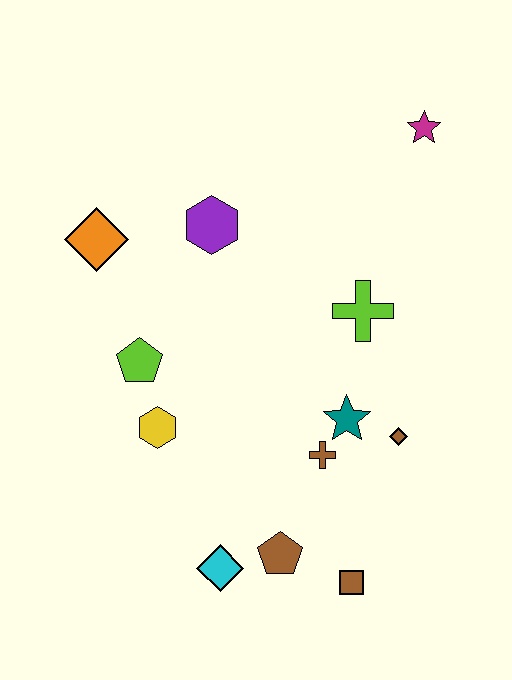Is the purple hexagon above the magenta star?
No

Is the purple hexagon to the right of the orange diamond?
Yes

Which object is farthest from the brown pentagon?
The magenta star is farthest from the brown pentagon.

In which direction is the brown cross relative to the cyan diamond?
The brown cross is above the cyan diamond.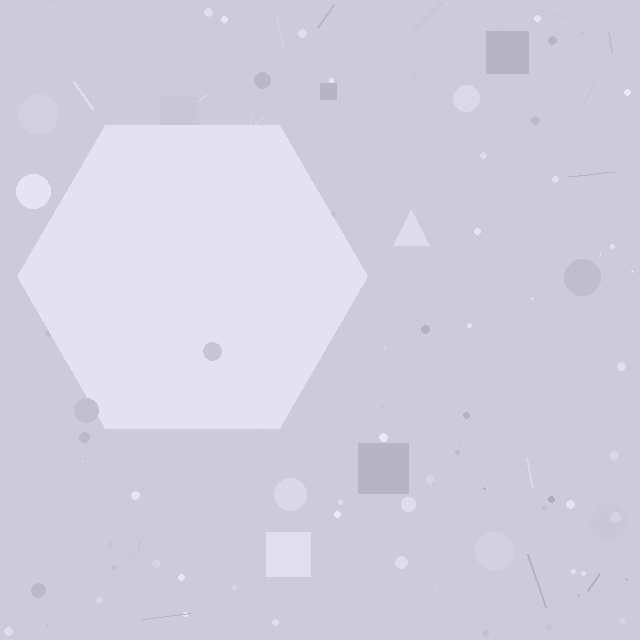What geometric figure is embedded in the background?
A hexagon is embedded in the background.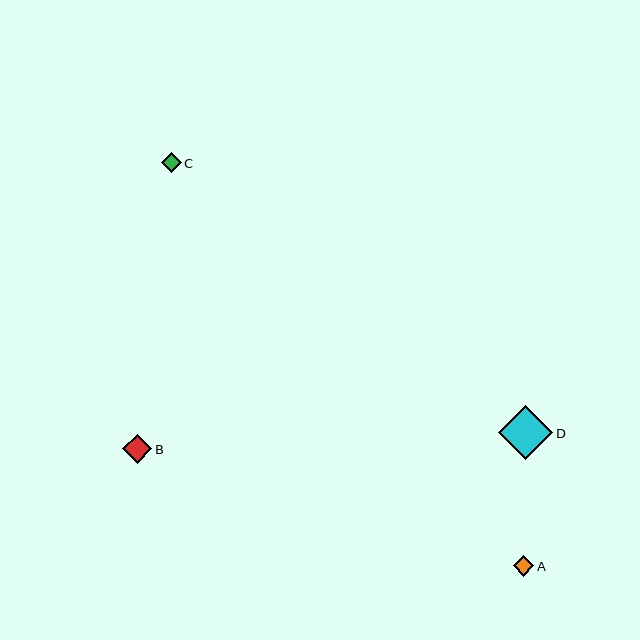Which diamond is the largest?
Diamond D is the largest with a size of approximately 54 pixels.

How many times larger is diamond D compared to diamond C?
Diamond D is approximately 2.8 times the size of diamond C.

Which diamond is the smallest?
Diamond C is the smallest with a size of approximately 19 pixels.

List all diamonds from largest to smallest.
From largest to smallest: D, B, A, C.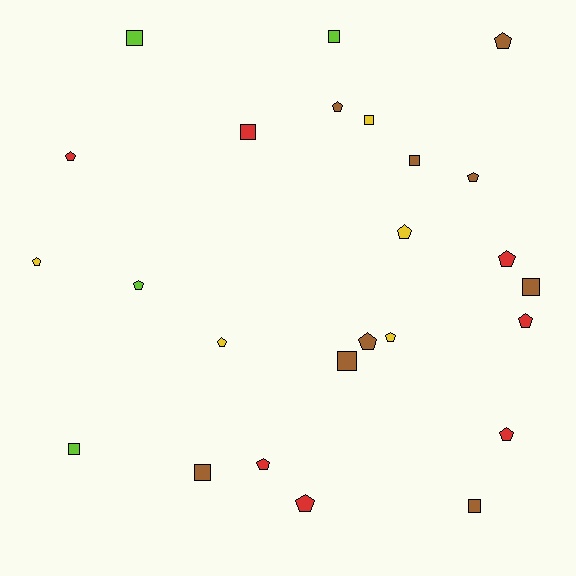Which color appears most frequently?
Brown, with 9 objects.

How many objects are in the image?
There are 25 objects.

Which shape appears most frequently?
Pentagon, with 15 objects.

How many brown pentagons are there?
There are 4 brown pentagons.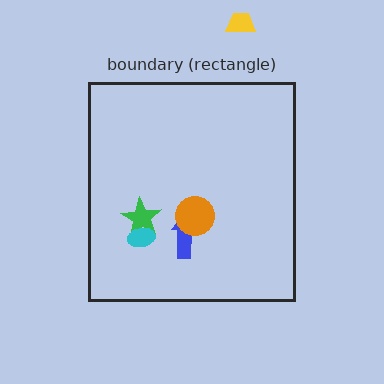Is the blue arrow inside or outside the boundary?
Inside.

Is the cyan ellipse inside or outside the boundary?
Inside.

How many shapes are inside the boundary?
4 inside, 1 outside.